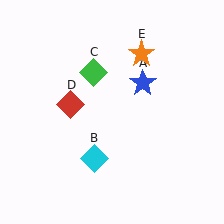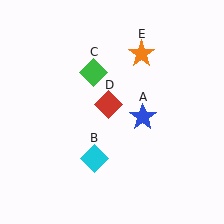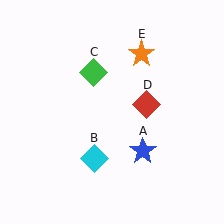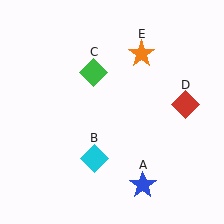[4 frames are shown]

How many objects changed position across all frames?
2 objects changed position: blue star (object A), red diamond (object D).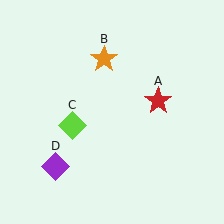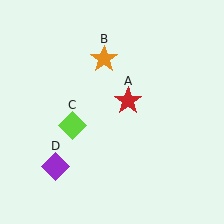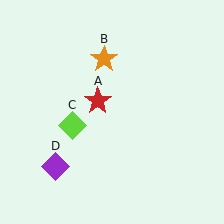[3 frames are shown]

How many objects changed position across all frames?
1 object changed position: red star (object A).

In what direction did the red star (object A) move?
The red star (object A) moved left.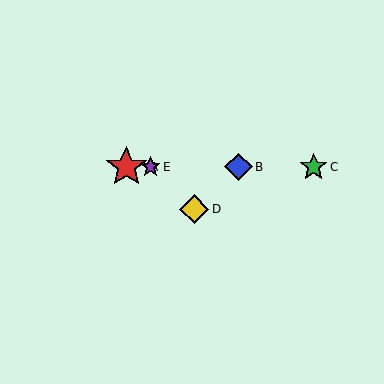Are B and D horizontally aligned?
No, B is at y≈167 and D is at y≈209.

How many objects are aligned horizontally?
4 objects (A, B, C, E) are aligned horizontally.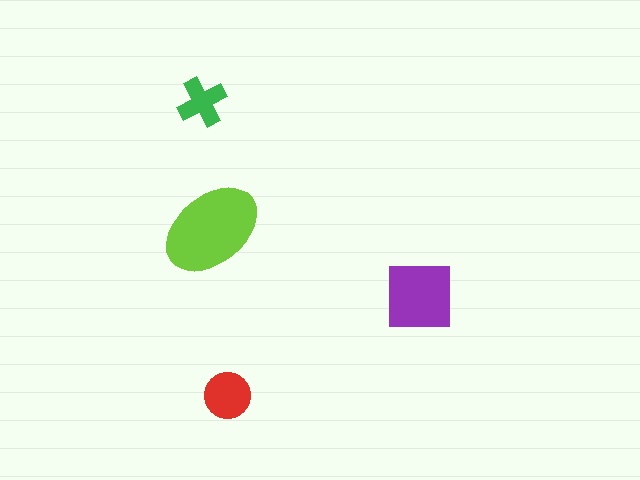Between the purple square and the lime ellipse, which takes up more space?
The lime ellipse.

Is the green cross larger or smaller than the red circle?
Smaller.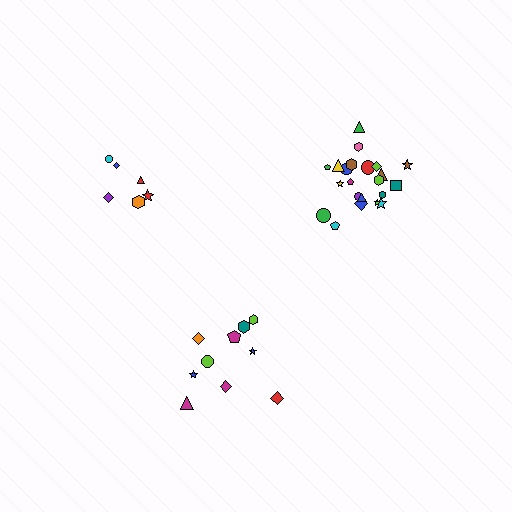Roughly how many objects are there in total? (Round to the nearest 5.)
Roughly 40 objects in total.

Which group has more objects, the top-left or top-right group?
The top-right group.